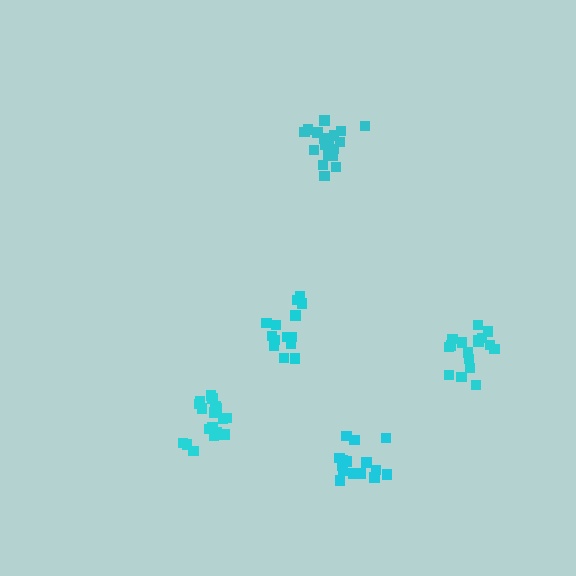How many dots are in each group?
Group 1: 19 dots, Group 2: 17 dots, Group 3: 18 dots, Group 4: 14 dots, Group 5: 16 dots (84 total).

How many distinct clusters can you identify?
There are 5 distinct clusters.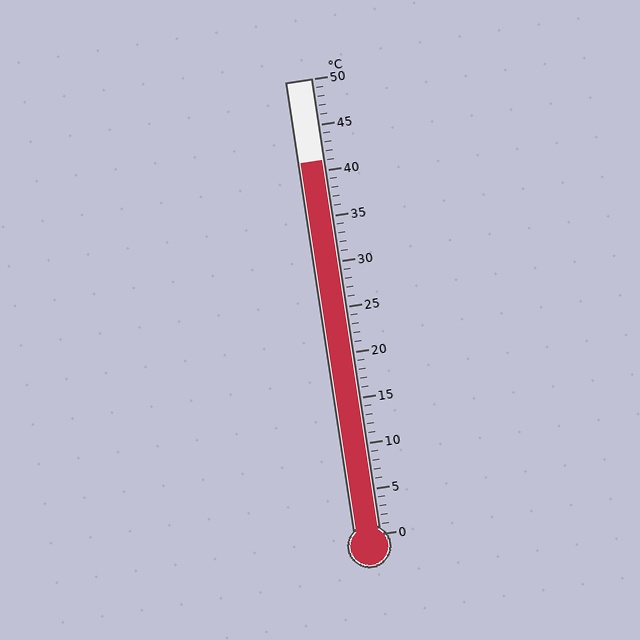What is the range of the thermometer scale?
The thermometer scale ranges from 0°C to 50°C.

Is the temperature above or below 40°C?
The temperature is above 40°C.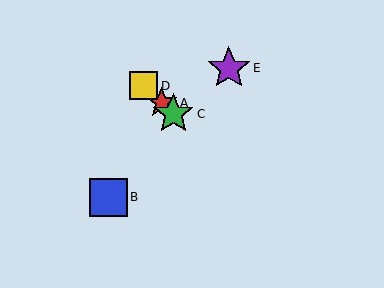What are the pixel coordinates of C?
Object C is at (173, 114).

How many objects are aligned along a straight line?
3 objects (A, C, D) are aligned along a straight line.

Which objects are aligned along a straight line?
Objects A, C, D are aligned along a straight line.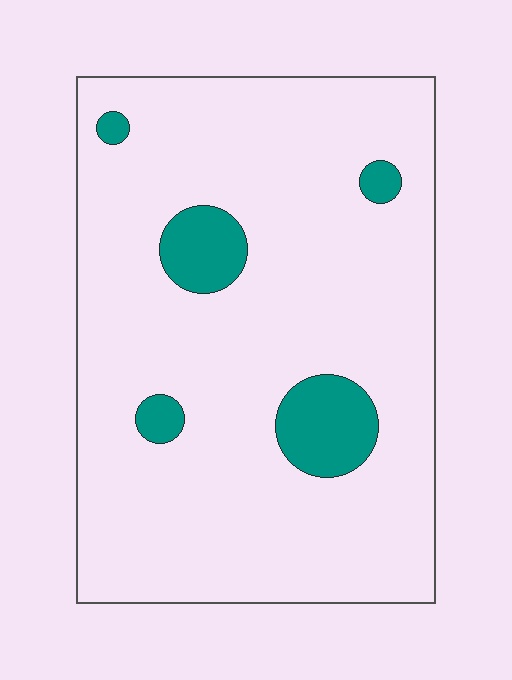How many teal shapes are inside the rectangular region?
5.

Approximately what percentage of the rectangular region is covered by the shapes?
Approximately 10%.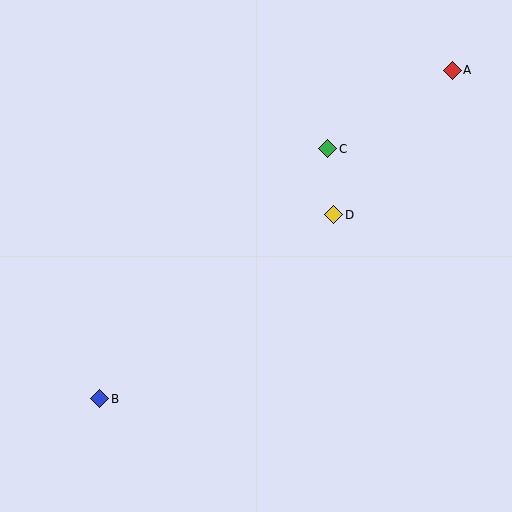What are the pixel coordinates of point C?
Point C is at (328, 149).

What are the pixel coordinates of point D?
Point D is at (334, 215).